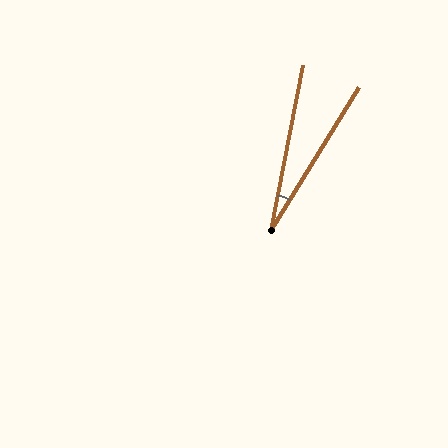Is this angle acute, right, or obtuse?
It is acute.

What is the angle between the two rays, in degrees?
Approximately 21 degrees.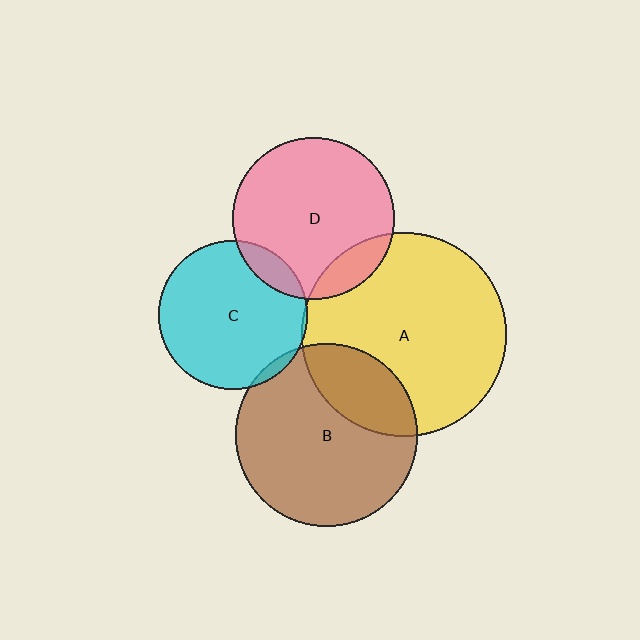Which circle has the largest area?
Circle A (yellow).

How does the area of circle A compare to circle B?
Approximately 1.3 times.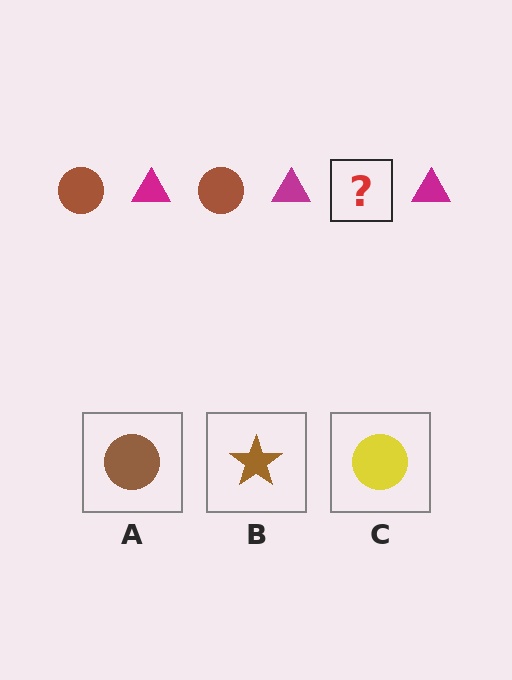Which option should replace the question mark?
Option A.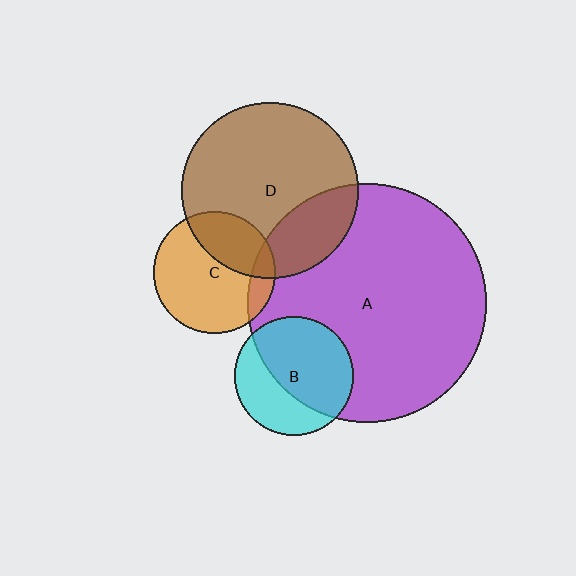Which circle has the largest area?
Circle A (purple).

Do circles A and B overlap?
Yes.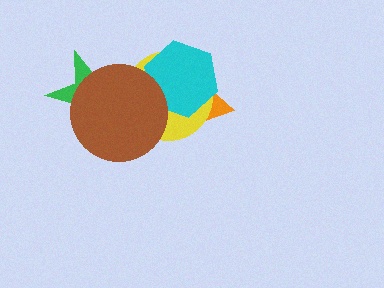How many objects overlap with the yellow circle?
4 objects overlap with the yellow circle.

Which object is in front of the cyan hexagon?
The brown circle is in front of the cyan hexagon.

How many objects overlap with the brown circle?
3 objects overlap with the brown circle.